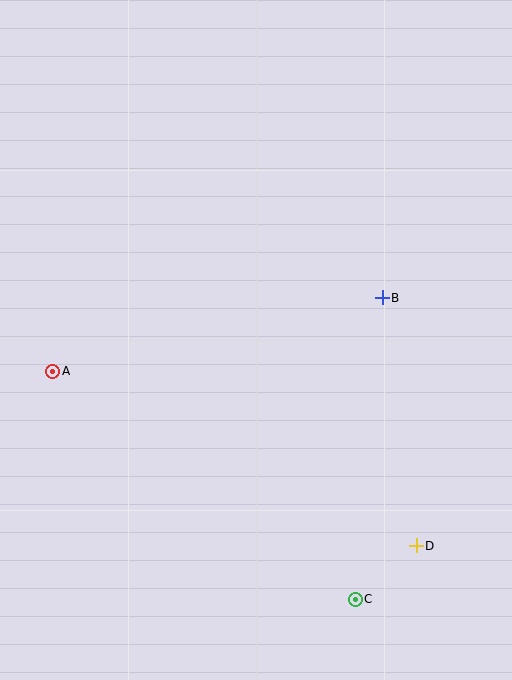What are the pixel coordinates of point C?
Point C is at (355, 599).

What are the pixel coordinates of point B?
Point B is at (382, 298).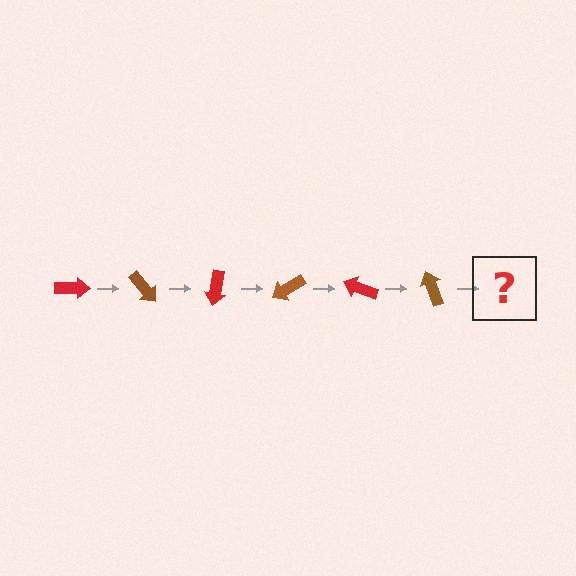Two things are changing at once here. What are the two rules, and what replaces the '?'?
The two rules are that it rotates 50 degrees each step and the color cycles through red and brown. The '?' should be a red arrow, rotated 300 degrees from the start.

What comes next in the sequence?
The next element should be a red arrow, rotated 300 degrees from the start.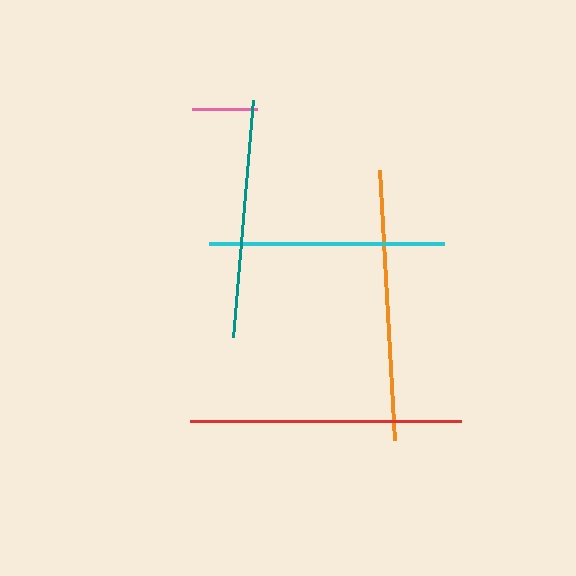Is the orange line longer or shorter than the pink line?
The orange line is longer than the pink line.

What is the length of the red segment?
The red segment is approximately 270 pixels long.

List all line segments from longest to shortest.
From longest to shortest: orange, red, teal, cyan, pink.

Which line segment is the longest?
The orange line is the longest at approximately 270 pixels.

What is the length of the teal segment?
The teal segment is approximately 238 pixels long.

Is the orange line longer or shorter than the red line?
The orange line is longer than the red line.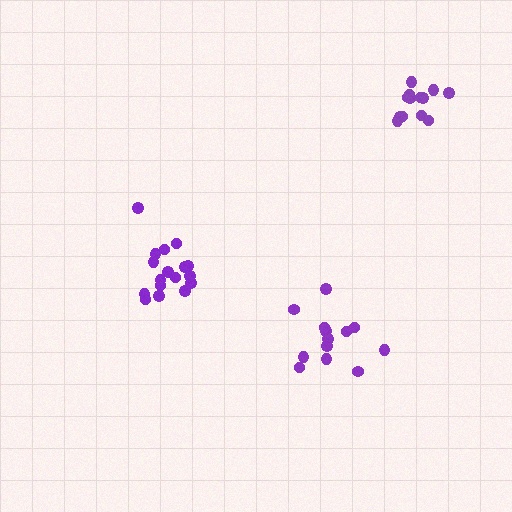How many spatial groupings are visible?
There are 3 spatial groupings.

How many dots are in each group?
Group 1: 13 dots, Group 2: 17 dots, Group 3: 14 dots (44 total).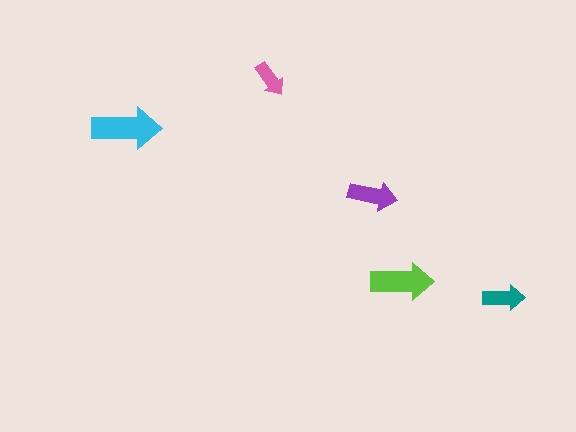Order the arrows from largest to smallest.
the cyan one, the lime one, the purple one, the teal one, the pink one.